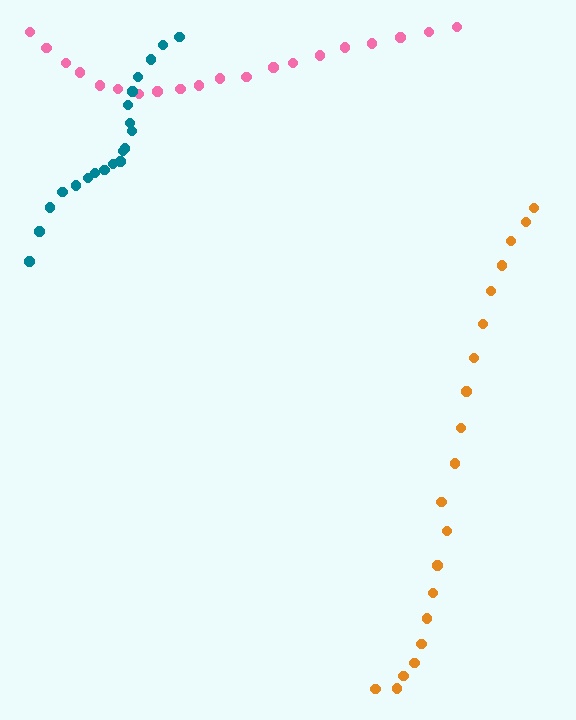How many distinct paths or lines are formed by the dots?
There are 3 distinct paths.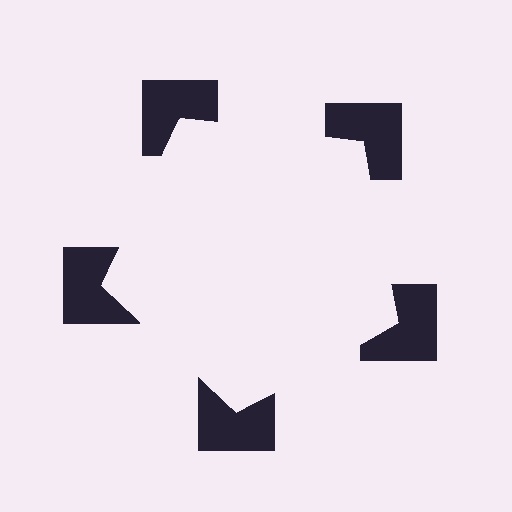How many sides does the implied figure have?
5 sides.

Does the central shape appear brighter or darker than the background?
It typically appears slightly brighter than the background, even though no actual brightness change is drawn.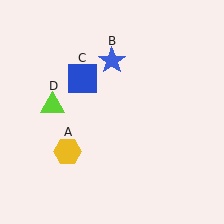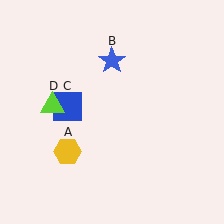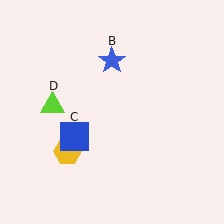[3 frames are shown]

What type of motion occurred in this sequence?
The blue square (object C) rotated counterclockwise around the center of the scene.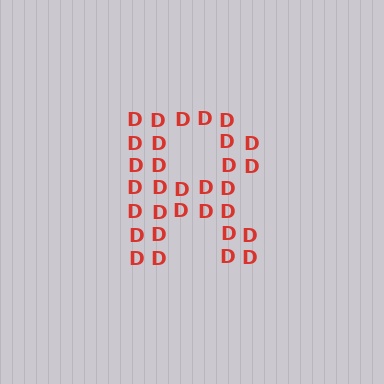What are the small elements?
The small elements are letter D's.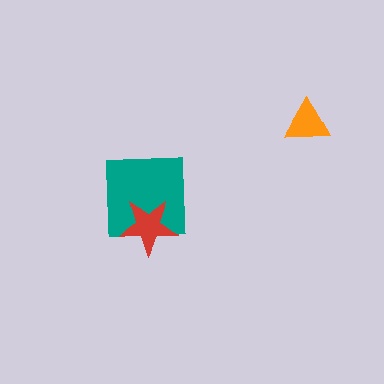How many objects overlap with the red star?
1 object overlaps with the red star.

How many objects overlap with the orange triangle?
0 objects overlap with the orange triangle.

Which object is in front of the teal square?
The red star is in front of the teal square.